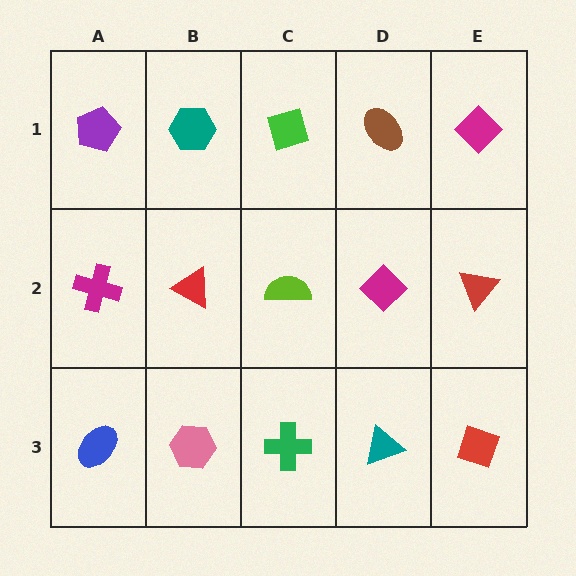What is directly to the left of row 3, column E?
A teal triangle.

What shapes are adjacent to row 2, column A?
A purple pentagon (row 1, column A), a blue ellipse (row 3, column A), a red triangle (row 2, column B).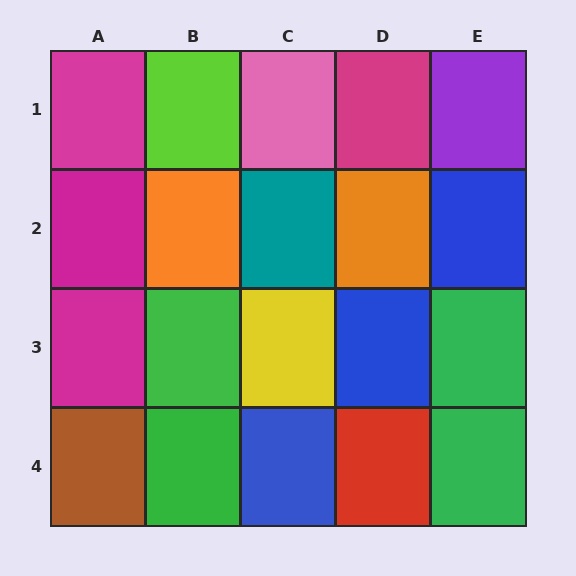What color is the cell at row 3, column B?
Green.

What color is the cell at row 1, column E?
Purple.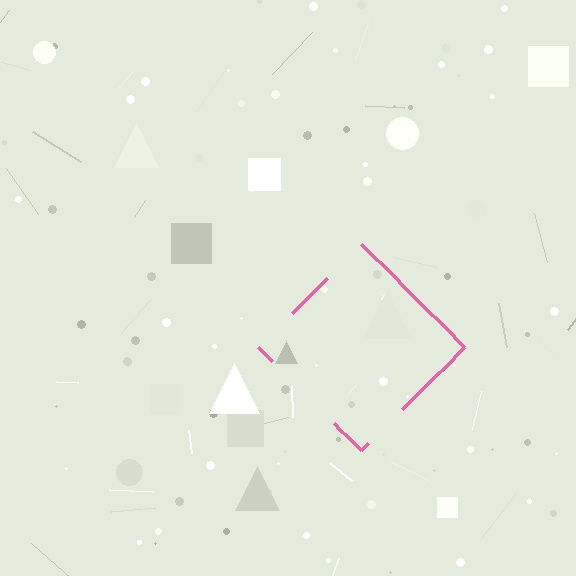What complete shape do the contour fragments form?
The contour fragments form a diamond.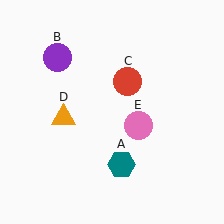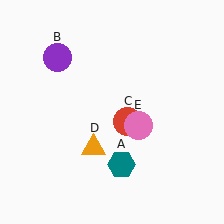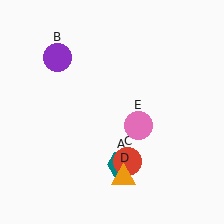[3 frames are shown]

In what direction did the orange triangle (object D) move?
The orange triangle (object D) moved down and to the right.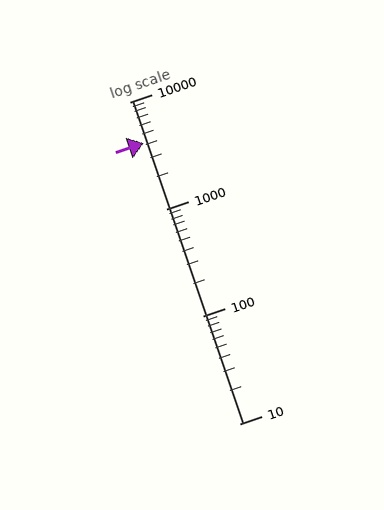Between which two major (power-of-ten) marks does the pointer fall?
The pointer is between 1000 and 10000.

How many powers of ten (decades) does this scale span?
The scale spans 3 decades, from 10 to 10000.